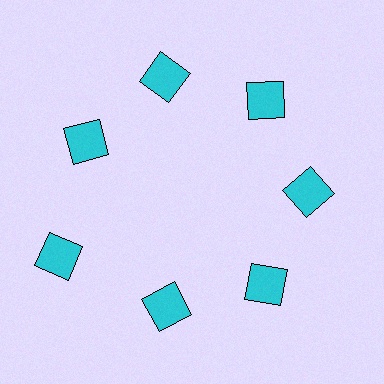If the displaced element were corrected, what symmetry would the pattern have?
It would have 7-fold rotational symmetry — the pattern would map onto itself every 51 degrees.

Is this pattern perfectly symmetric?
No. The 7 cyan squares are arranged in a ring, but one element near the 8 o'clock position is pushed outward from the center, breaking the 7-fold rotational symmetry.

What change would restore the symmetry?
The symmetry would be restored by moving it inward, back onto the ring so that all 7 squares sit at equal angles and equal distance from the center.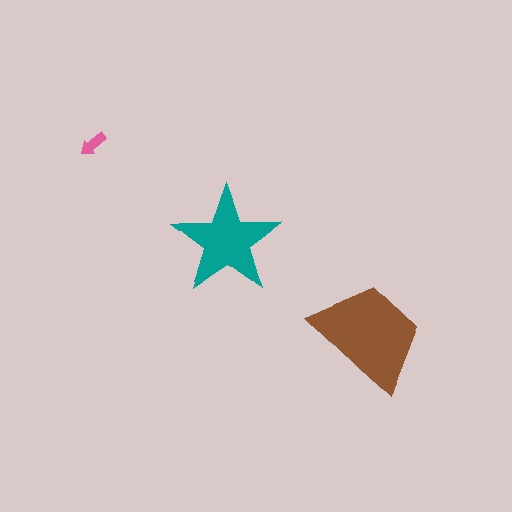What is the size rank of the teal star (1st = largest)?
2nd.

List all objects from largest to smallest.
The brown trapezoid, the teal star, the pink arrow.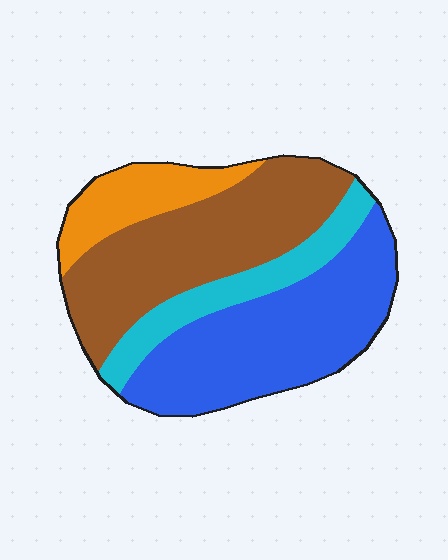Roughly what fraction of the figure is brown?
Brown takes up about three eighths (3/8) of the figure.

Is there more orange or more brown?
Brown.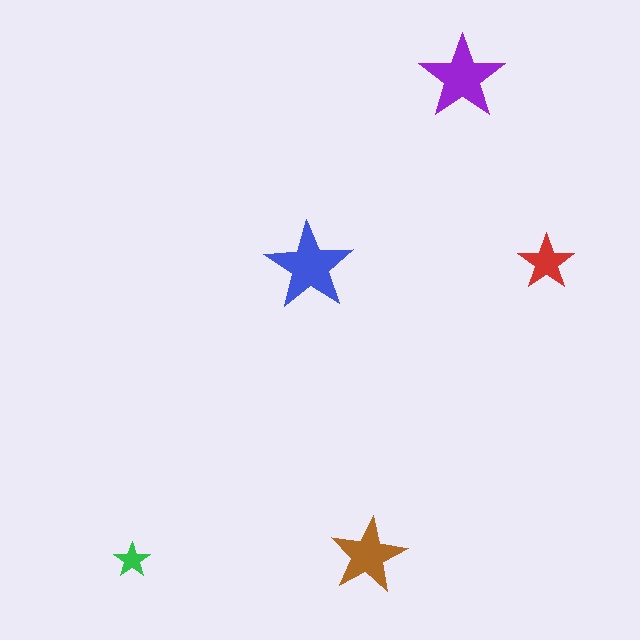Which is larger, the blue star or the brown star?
The blue one.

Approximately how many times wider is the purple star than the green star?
About 2.5 times wider.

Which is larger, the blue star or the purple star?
The blue one.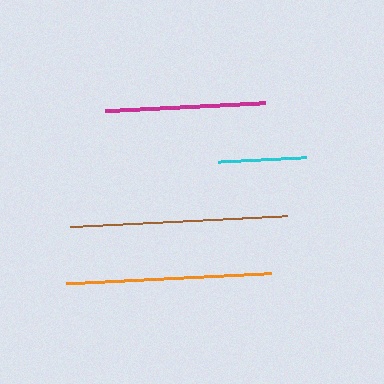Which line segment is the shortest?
The cyan line is the shortest at approximately 89 pixels.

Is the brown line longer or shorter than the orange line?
The brown line is longer than the orange line.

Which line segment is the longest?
The brown line is the longest at approximately 218 pixels.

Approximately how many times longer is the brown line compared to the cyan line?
The brown line is approximately 2.5 times the length of the cyan line.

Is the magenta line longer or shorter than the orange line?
The orange line is longer than the magenta line.